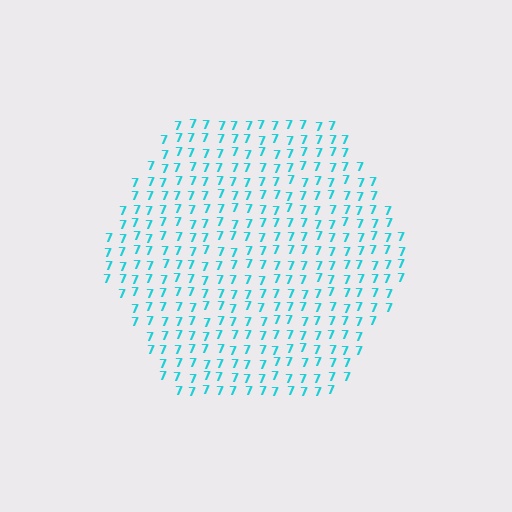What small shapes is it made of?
It is made of small digit 7's.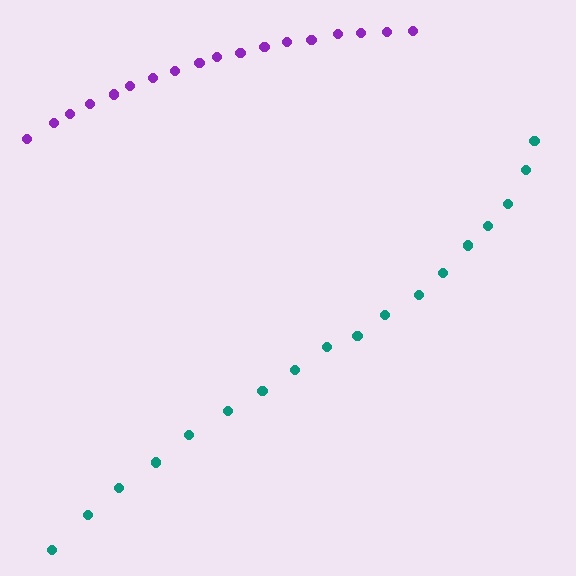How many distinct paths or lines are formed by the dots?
There are 2 distinct paths.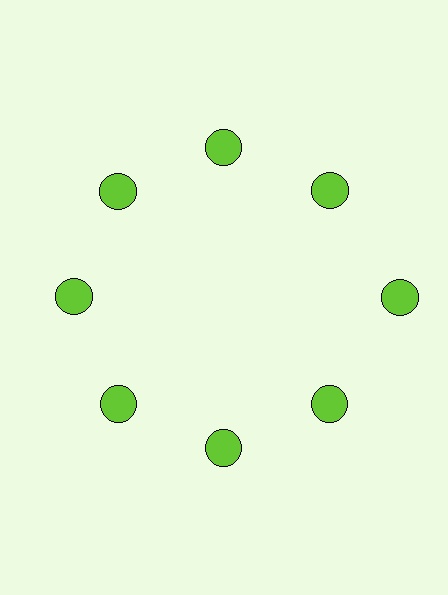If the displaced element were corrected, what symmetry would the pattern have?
It would have 8-fold rotational symmetry — the pattern would map onto itself every 45 degrees.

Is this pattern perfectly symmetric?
No. The 8 lime circles are arranged in a ring, but one element near the 3 o'clock position is pushed outward from the center, breaking the 8-fold rotational symmetry.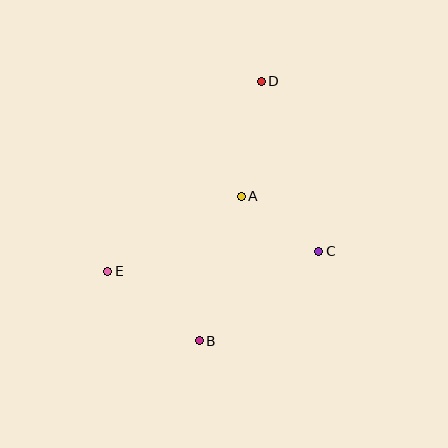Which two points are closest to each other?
Points A and C are closest to each other.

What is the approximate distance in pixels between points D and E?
The distance between D and E is approximately 244 pixels.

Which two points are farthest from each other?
Points B and D are farthest from each other.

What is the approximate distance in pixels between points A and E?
The distance between A and E is approximately 153 pixels.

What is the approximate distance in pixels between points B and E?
The distance between B and E is approximately 115 pixels.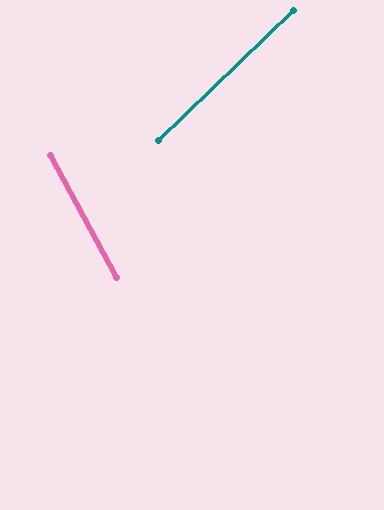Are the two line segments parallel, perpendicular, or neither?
Neither parallel nor perpendicular — they differ by about 74°.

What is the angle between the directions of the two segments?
Approximately 74 degrees.